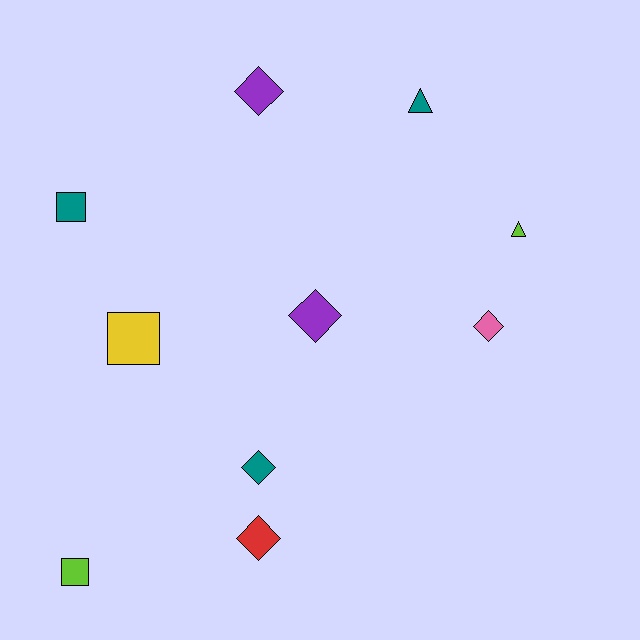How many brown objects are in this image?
There are no brown objects.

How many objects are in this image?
There are 10 objects.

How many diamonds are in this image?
There are 5 diamonds.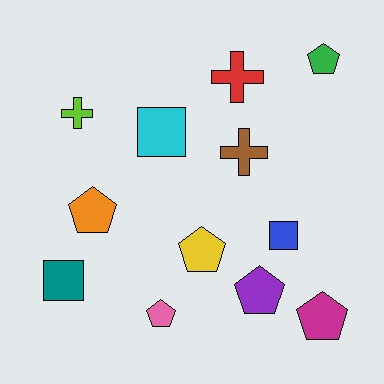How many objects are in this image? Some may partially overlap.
There are 12 objects.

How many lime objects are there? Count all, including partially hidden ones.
There is 1 lime object.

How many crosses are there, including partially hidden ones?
There are 3 crosses.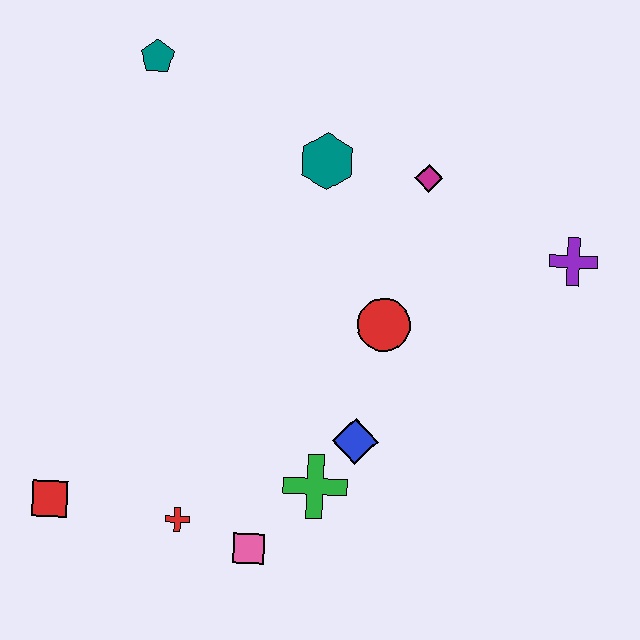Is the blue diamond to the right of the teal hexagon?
Yes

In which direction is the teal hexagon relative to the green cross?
The teal hexagon is above the green cross.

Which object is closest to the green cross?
The blue diamond is closest to the green cross.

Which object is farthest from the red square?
The purple cross is farthest from the red square.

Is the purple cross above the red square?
Yes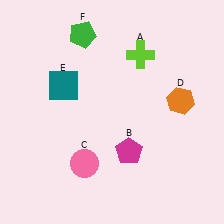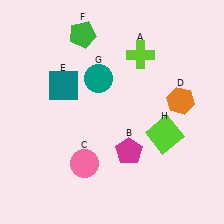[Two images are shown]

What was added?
A teal circle (G), a lime square (H) were added in Image 2.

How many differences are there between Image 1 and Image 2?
There are 2 differences between the two images.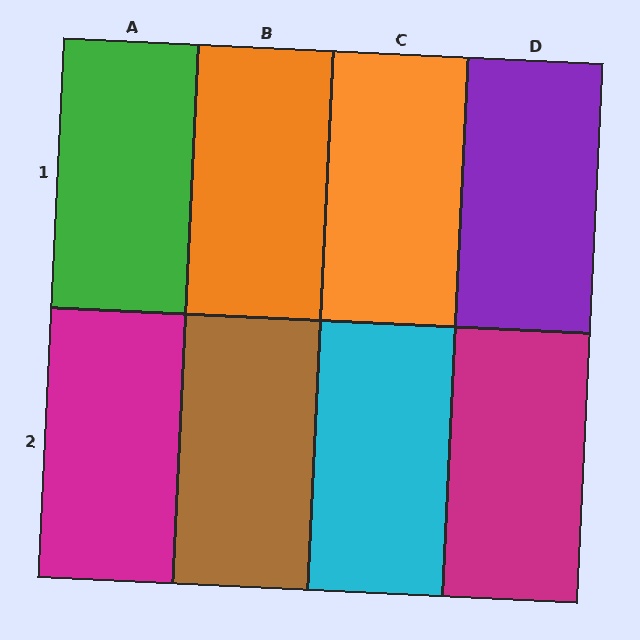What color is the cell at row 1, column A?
Green.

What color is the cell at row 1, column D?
Purple.